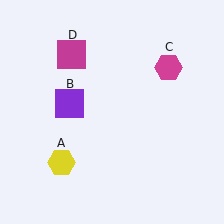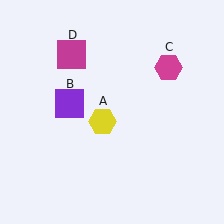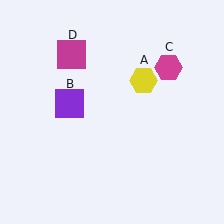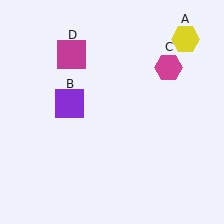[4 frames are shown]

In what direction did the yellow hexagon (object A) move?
The yellow hexagon (object A) moved up and to the right.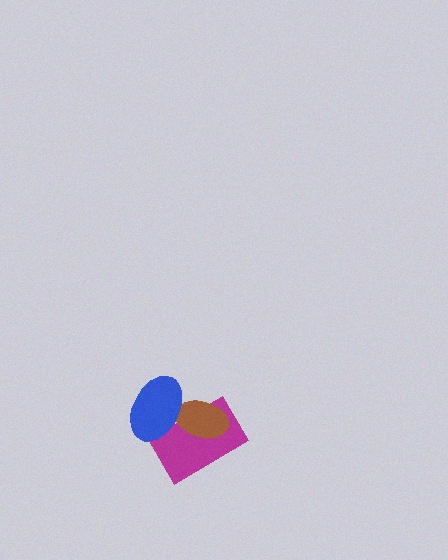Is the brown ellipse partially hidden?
Yes, it is partially covered by another shape.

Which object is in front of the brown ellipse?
The blue ellipse is in front of the brown ellipse.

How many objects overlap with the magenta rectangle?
2 objects overlap with the magenta rectangle.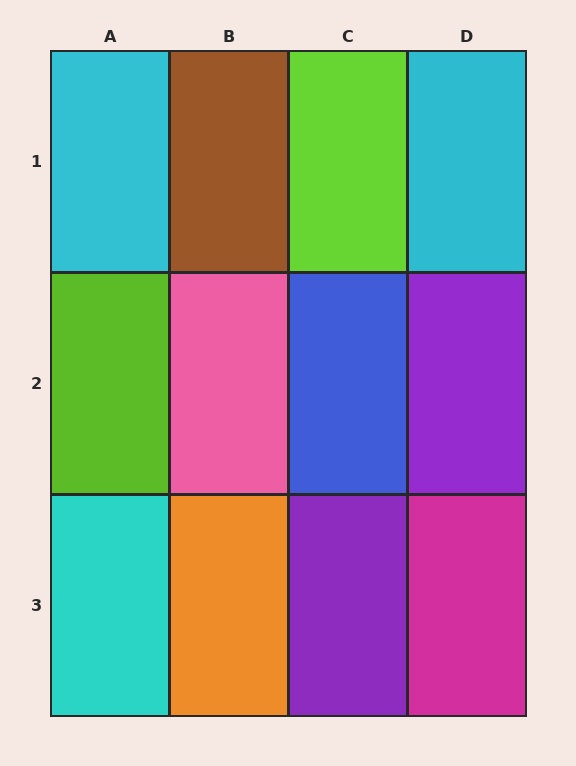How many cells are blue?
1 cell is blue.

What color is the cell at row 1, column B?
Brown.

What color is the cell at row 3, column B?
Orange.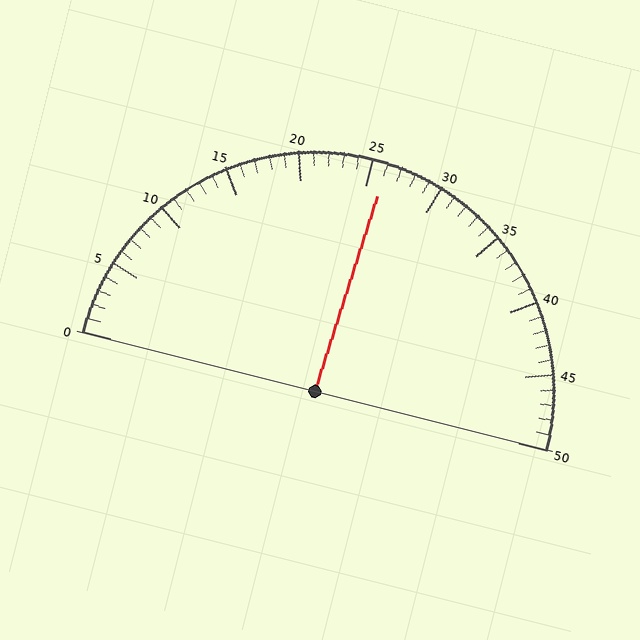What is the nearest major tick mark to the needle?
The nearest major tick mark is 25.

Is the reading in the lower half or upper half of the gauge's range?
The reading is in the upper half of the range (0 to 50).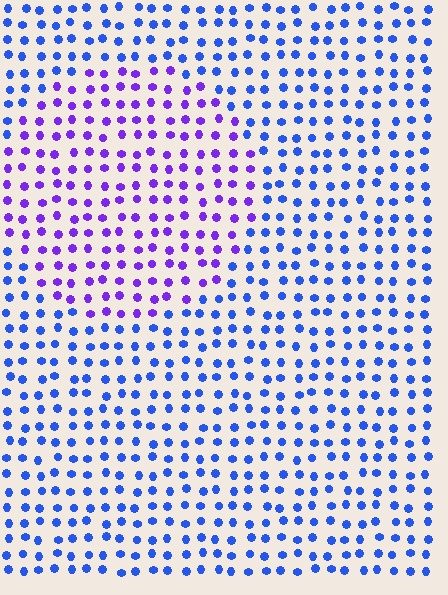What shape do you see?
I see a circle.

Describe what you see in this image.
The image is filled with small blue elements in a uniform arrangement. A circle-shaped region is visible where the elements are tinted to a slightly different hue, forming a subtle color boundary.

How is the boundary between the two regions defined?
The boundary is defined purely by a slight shift in hue (about 41 degrees). Spacing, size, and orientation are identical on both sides.